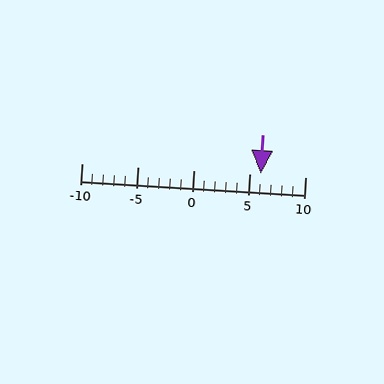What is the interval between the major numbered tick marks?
The major tick marks are spaced 5 units apart.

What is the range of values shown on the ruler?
The ruler shows values from -10 to 10.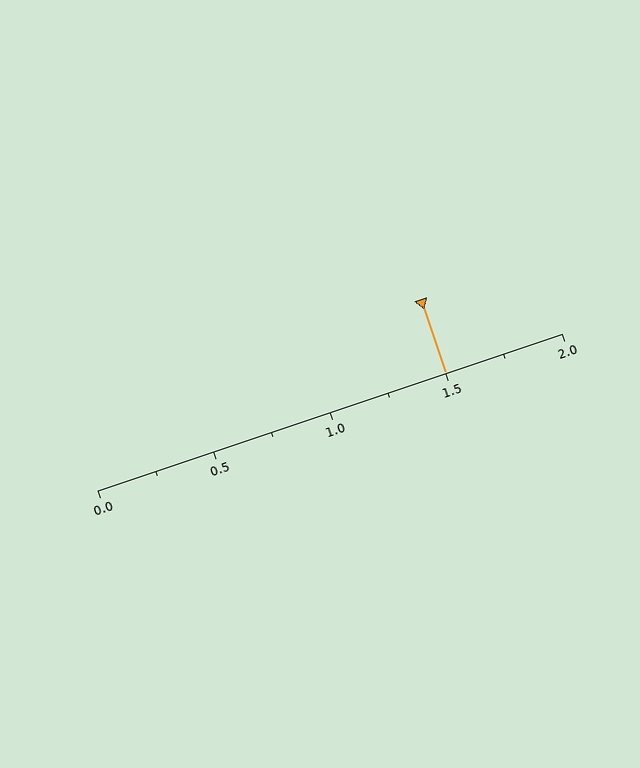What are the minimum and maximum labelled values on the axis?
The axis runs from 0.0 to 2.0.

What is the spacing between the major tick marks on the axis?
The major ticks are spaced 0.5 apart.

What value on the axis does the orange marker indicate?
The marker indicates approximately 1.5.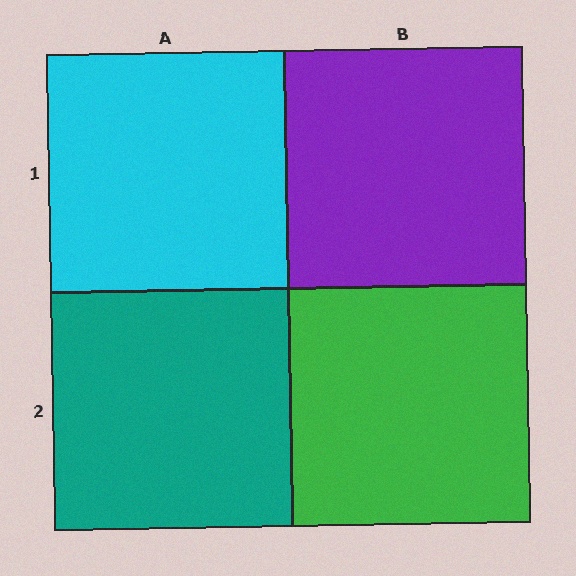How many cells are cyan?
1 cell is cyan.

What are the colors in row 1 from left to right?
Cyan, purple.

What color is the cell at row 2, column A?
Teal.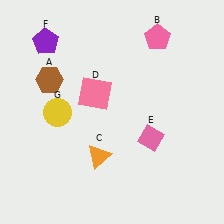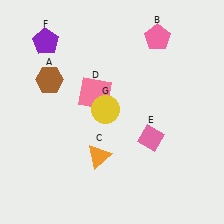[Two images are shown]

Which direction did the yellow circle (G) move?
The yellow circle (G) moved right.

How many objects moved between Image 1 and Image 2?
1 object moved between the two images.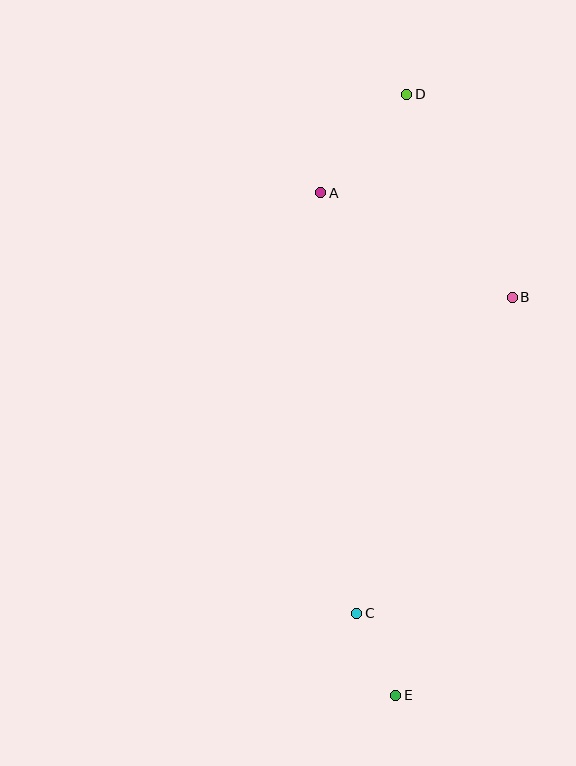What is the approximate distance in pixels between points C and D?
The distance between C and D is approximately 522 pixels.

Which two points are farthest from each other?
Points D and E are farthest from each other.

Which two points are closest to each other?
Points C and E are closest to each other.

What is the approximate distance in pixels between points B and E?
The distance between B and E is approximately 415 pixels.